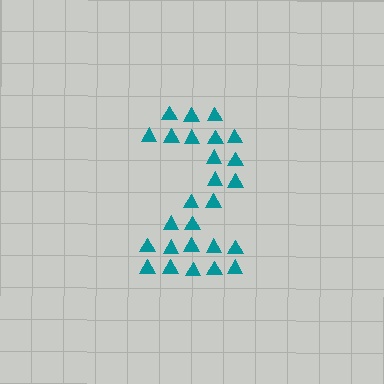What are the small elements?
The small elements are triangles.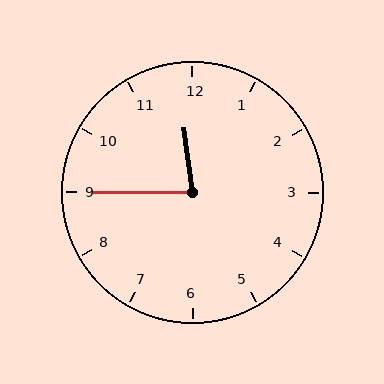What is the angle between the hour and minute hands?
Approximately 82 degrees.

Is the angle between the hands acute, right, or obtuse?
It is acute.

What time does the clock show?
11:45.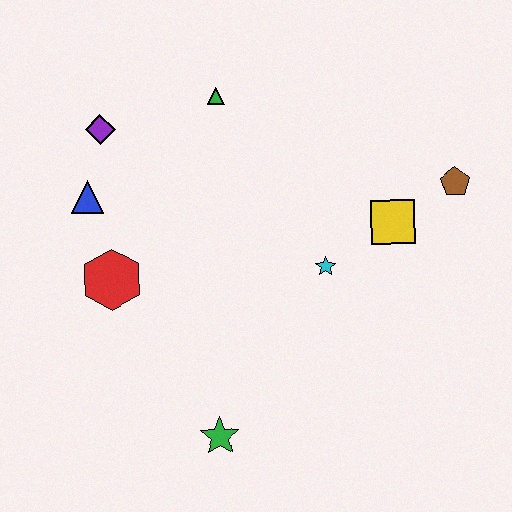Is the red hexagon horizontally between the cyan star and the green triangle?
No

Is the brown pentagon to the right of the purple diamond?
Yes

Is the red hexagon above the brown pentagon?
No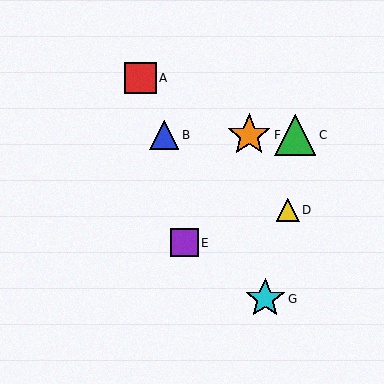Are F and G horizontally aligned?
No, F is at y≈135 and G is at y≈299.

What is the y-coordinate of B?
Object B is at y≈135.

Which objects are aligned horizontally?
Objects B, C, F are aligned horizontally.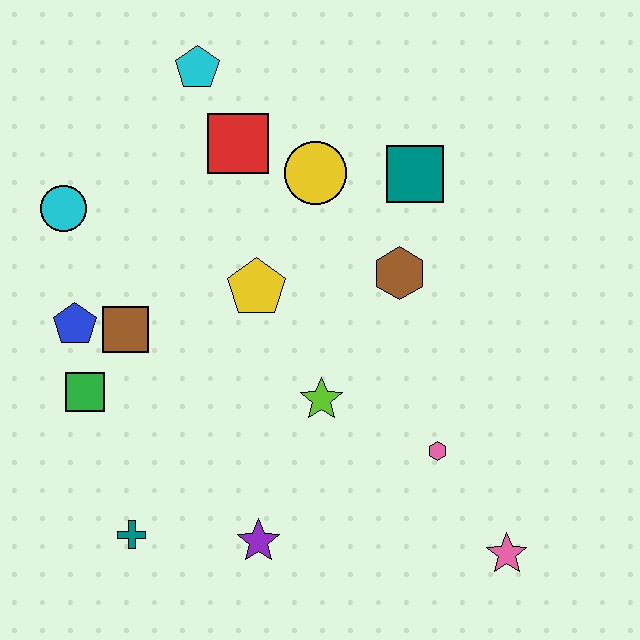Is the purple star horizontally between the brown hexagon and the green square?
Yes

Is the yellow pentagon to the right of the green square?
Yes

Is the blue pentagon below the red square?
Yes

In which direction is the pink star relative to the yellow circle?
The pink star is below the yellow circle.